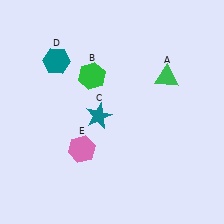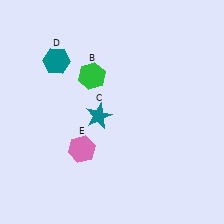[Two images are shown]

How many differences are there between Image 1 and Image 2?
There is 1 difference between the two images.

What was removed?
The green triangle (A) was removed in Image 2.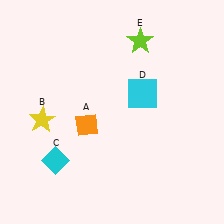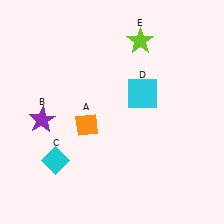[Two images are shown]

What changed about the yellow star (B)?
In Image 1, B is yellow. In Image 2, it changed to purple.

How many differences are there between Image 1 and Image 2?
There is 1 difference between the two images.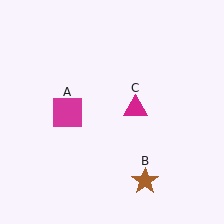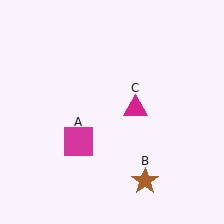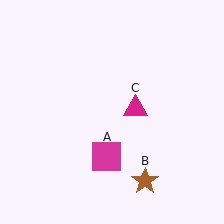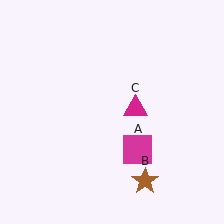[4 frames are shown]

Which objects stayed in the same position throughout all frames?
Brown star (object B) and magenta triangle (object C) remained stationary.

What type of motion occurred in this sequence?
The magenta square (object A) rotated counterclockwise around the center of the scene.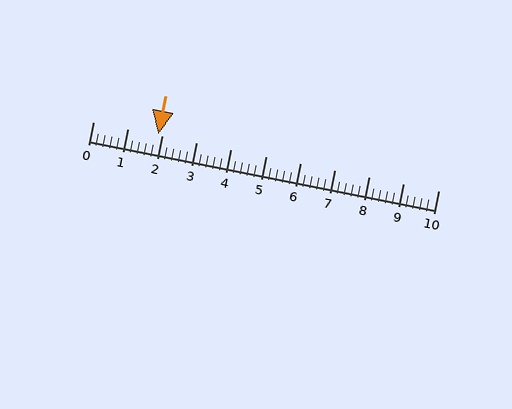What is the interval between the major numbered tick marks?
The major tick marks are spaced 1 units apart.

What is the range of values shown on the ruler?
The ruler shows values from 0 to 10.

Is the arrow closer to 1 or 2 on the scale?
The arrow is closer to 2.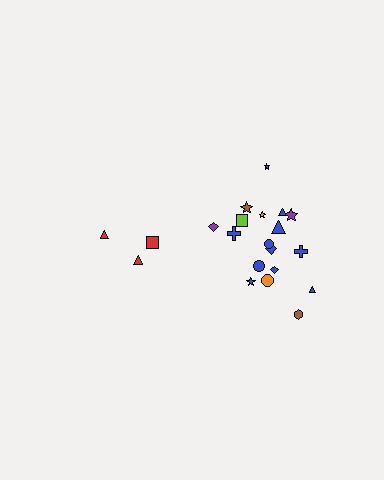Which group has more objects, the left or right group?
The right group.